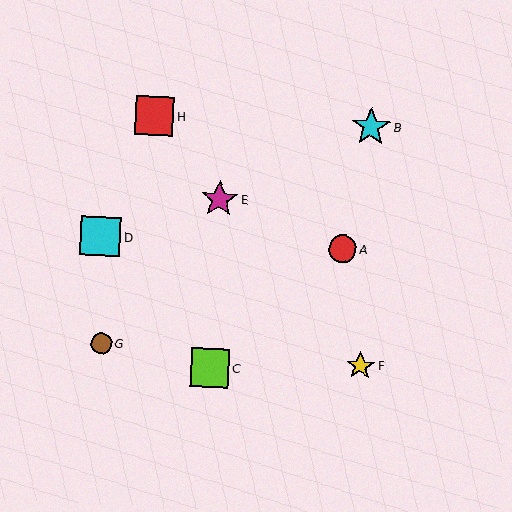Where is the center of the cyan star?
The center of the cyan star is at (371, 127).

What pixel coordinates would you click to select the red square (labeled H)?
Click at (154, 116) to select the red square H.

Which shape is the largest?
The cyan square (labeled D) is the largest.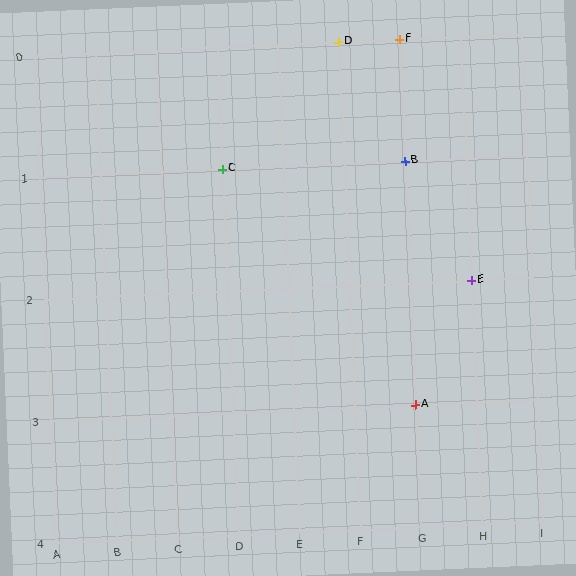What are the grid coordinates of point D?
Point D is at grid coordinates (F, 0).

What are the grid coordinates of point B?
Point B is at grid coordinates (G, 1).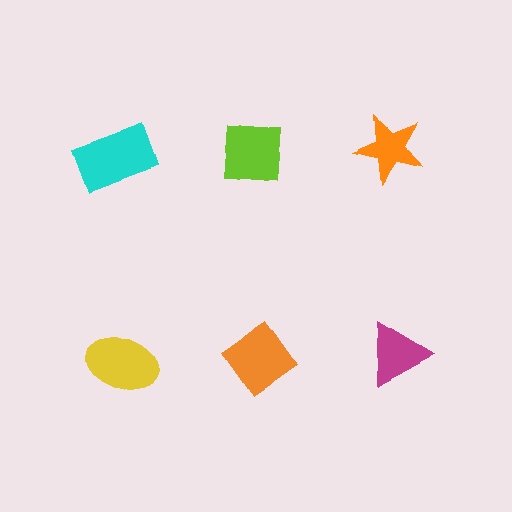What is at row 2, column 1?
A yellow ellipse.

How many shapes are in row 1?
3 shapes.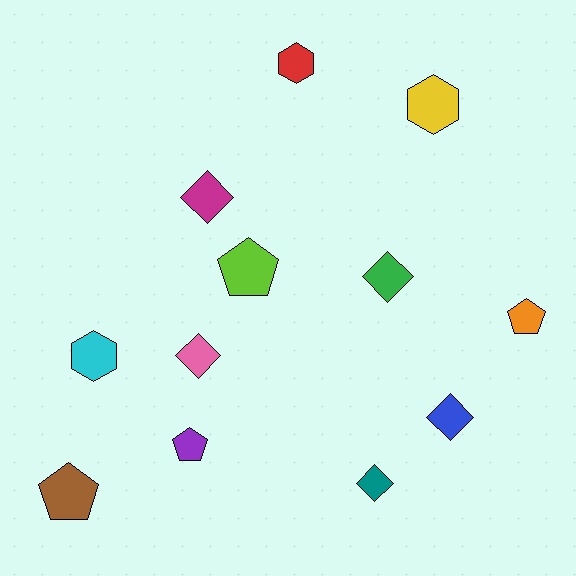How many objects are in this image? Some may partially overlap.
There are 12 objects.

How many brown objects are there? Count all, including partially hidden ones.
There is 1 brown object.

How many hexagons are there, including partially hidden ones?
There are 3 hexagons.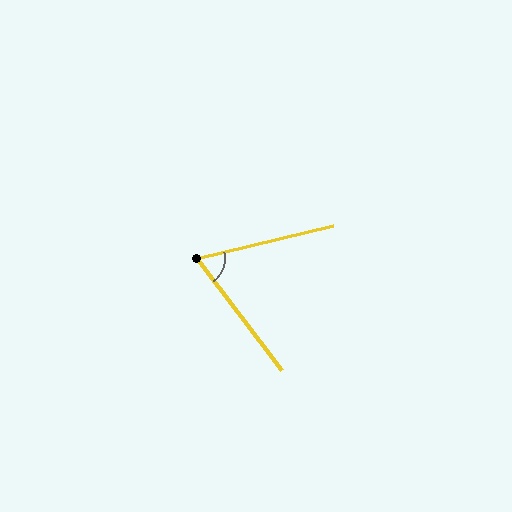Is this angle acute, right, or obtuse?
It is acute.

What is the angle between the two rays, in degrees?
Approximately 66 degrees.